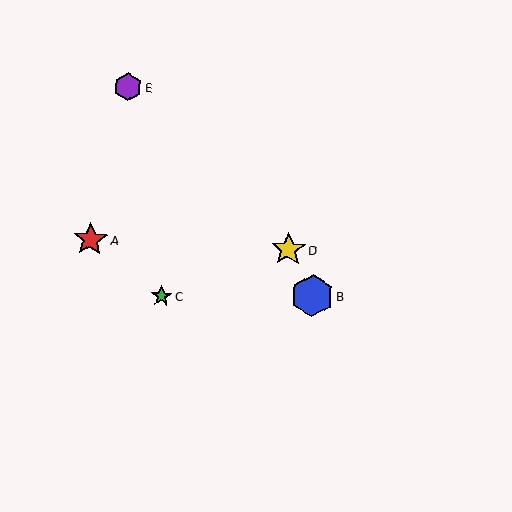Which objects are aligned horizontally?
Objects A, D are aligned horizontally.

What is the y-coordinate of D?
Object D is at y≈249.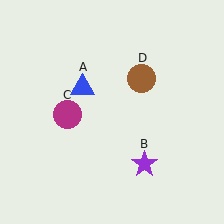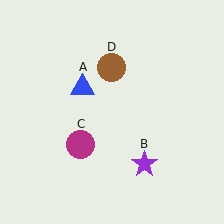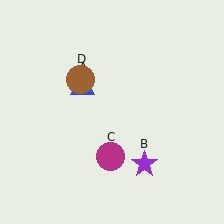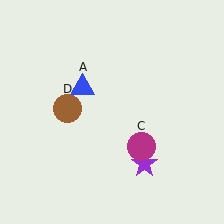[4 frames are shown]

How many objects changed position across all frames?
2 objects changed position: magenta circle (object C), brown circle (object D).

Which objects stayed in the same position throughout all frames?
Blue triangle (object A) and purple star (object B) remained stationary.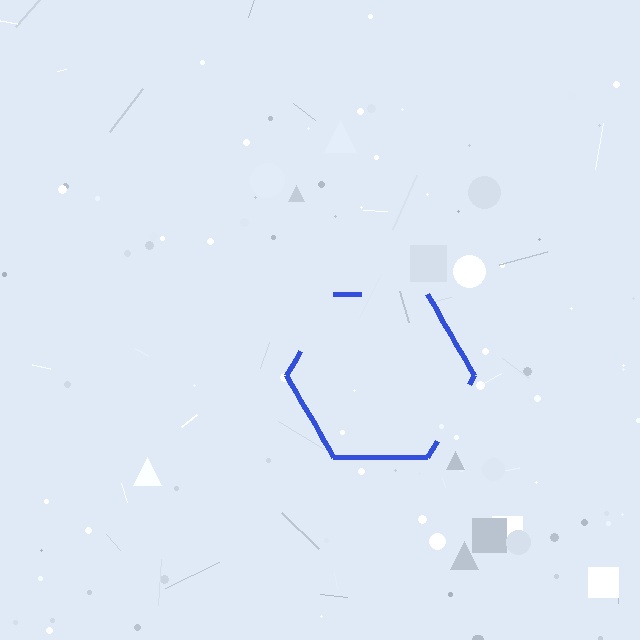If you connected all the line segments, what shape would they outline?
They would outline a hexagon.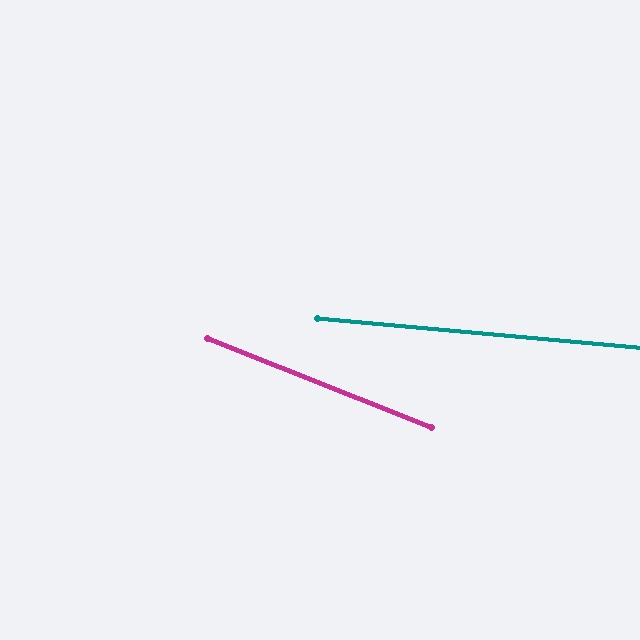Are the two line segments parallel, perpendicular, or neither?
Neither parallel nor perpendicular — they differ by about 16°.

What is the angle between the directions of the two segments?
Approximately 16 degrees.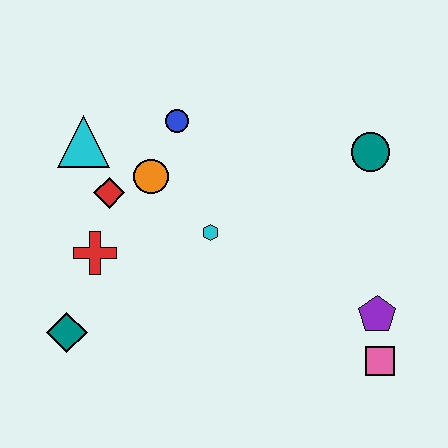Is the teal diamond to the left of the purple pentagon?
Yes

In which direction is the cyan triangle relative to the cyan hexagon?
The cyan triangle is to the left of the cyan hexagon.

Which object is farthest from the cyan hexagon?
The pink square is farthest from the cyan hexagon.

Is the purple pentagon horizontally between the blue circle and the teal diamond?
No